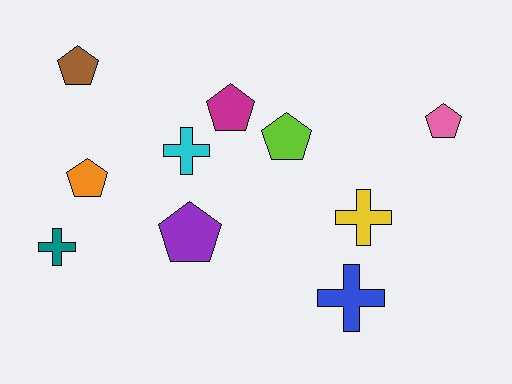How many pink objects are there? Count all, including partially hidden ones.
There is 1 pink object.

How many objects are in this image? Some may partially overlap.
There are 10 objects.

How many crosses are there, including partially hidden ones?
There are 4 crosses.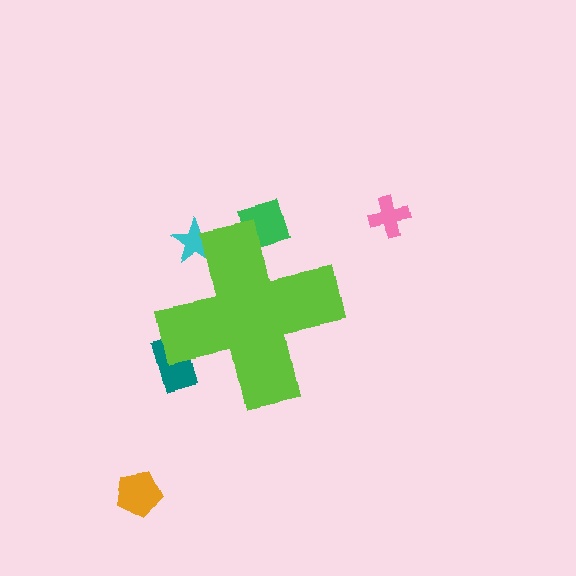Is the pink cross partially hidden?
No, the pink cross is fully visible.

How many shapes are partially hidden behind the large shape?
3 shapes are partially hidden.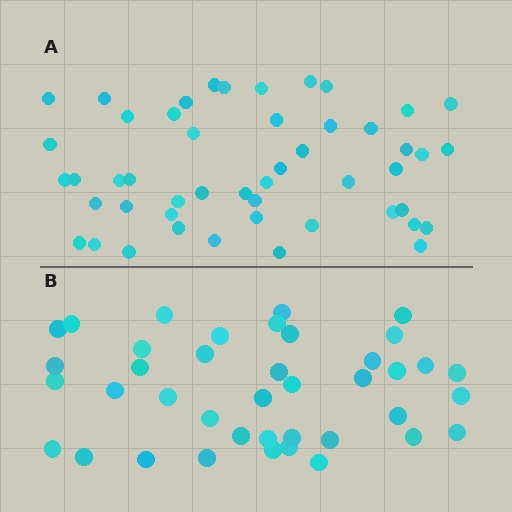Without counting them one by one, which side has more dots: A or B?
Region A (the top region) has more dots.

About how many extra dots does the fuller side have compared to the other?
Region A has roughly 8 or so more dots than region B.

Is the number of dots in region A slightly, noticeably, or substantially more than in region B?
Region A has only slightly more — the two regions are fairly close. The ratio is roughly 1.2 to 1.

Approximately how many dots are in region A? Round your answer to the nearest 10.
About 50 dots. (The exact count is 49, which rounds to 50.)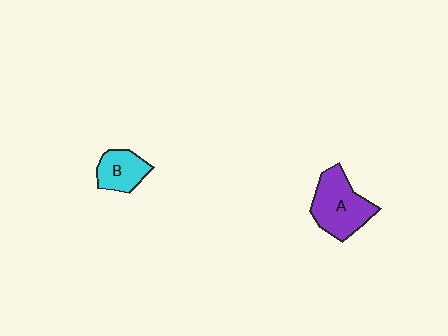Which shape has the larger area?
Shape A (purple).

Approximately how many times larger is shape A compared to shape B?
Approximately 1.6 times.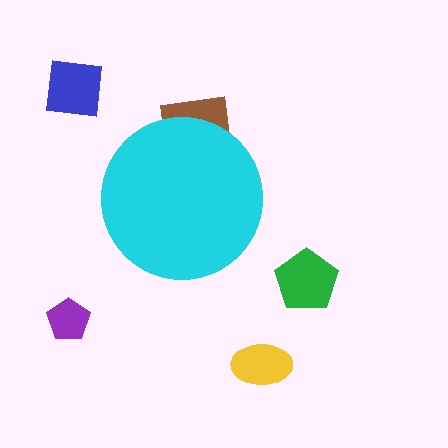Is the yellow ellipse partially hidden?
No, the yellow ellipse is fully visible.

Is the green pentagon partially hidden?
No, the green pentagon is fully visible.